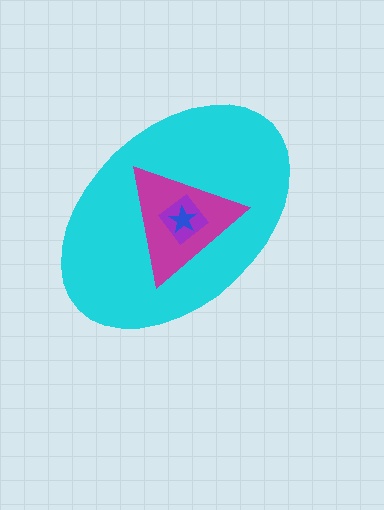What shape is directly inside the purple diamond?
The blue star.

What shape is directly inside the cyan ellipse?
The magenta triangle.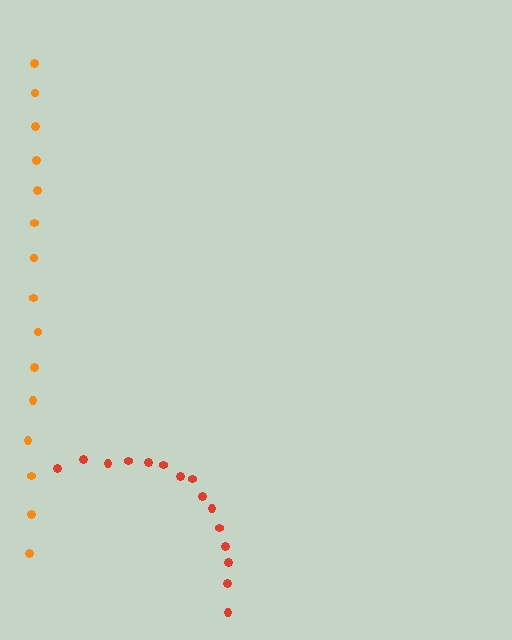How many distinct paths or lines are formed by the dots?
There are 2 distinct paths.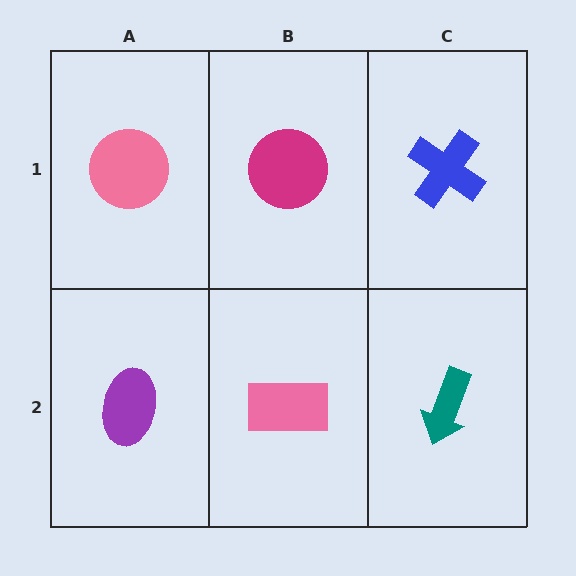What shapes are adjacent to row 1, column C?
A teal arrow (row 2, column C), a magenta circle (row 1, column B).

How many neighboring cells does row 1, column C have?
2.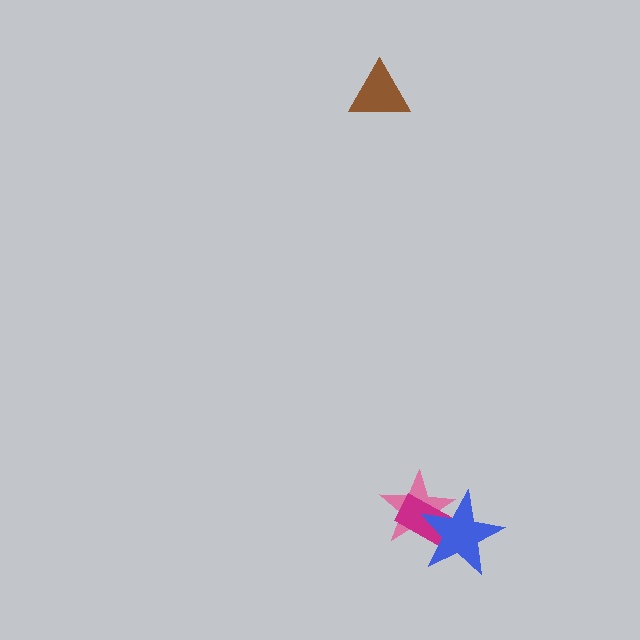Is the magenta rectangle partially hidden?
Yes, it is partially covered by another shape.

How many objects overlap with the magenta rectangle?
2 objects overlap with the magenta rectangle.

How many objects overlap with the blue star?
2 objects overlap with the blue star.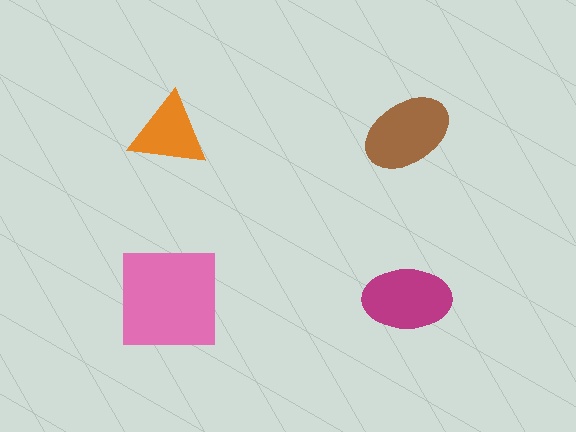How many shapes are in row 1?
2 shapes.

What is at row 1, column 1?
An orange triangle.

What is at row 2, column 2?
A magenta ellipse.